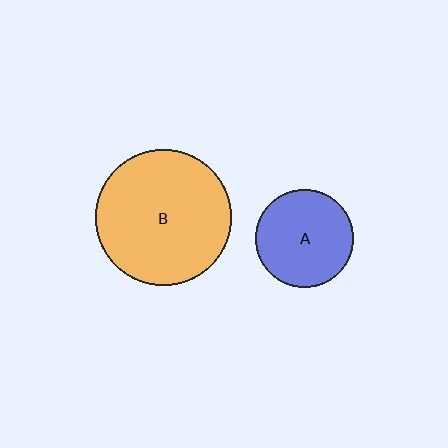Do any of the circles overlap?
No, none of the circles overlap.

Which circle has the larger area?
Circle B (orange).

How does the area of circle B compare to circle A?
Approximately 1.9 times.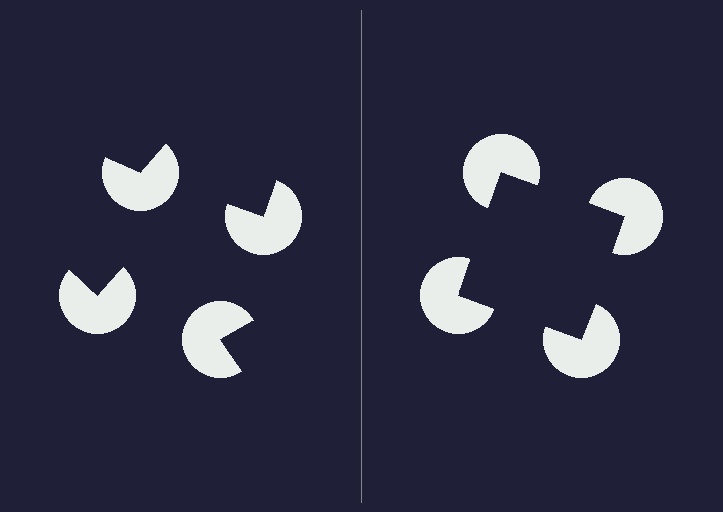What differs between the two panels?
The pac-man discs are positioned identically on both sides; only the wedge orientations differ. On the right they align to a square; on the left they are misaligned.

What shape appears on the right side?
An illusory square.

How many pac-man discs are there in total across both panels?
8 — 4 on each side.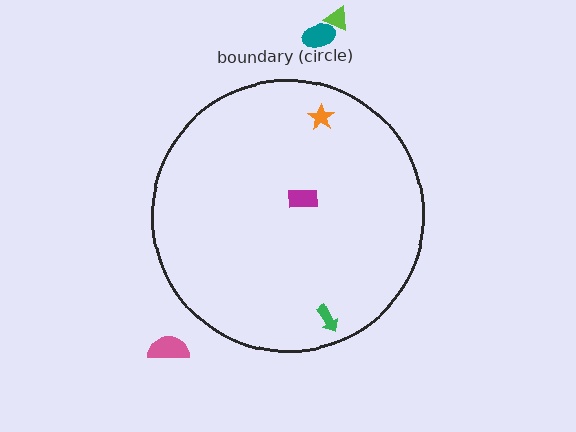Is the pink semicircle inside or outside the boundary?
Outside.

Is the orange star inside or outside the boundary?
Inside.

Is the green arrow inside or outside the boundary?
Inside.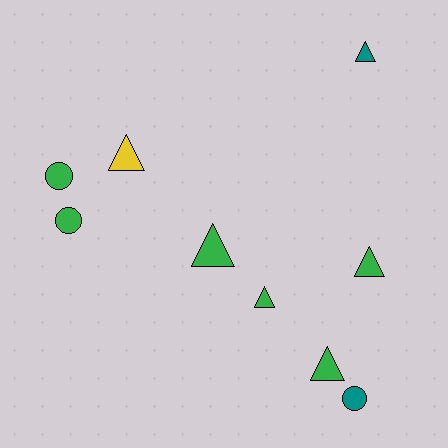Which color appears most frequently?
Green, with 6 objects.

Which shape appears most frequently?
Triangle, with 6 objects.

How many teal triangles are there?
There is 1 teal triangle.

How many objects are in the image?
There are 9 objects.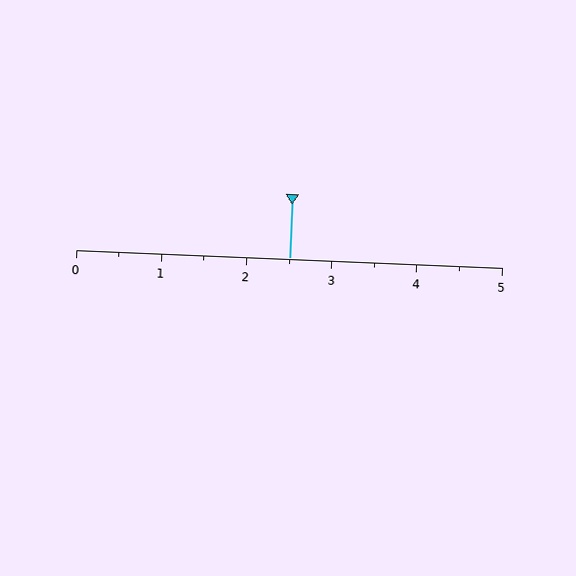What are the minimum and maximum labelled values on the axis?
The axis runs from 0 to 5.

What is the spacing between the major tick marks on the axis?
The major ticks are spaced 1 apart.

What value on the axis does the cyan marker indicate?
The marker indicates approximately 2.5.